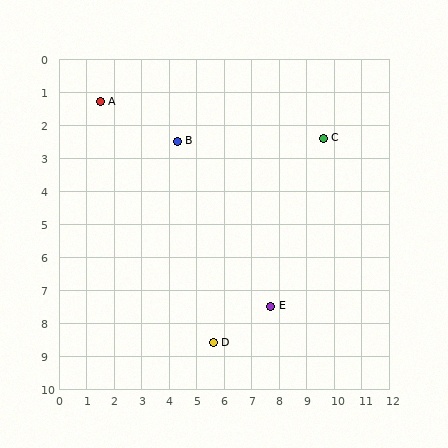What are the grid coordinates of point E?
Point E is at approximately (7.7, 7.5).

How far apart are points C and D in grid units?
Points C and D are about 7.4 grid units apart.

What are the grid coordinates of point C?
Point C is at approximately (9.6, 2.4).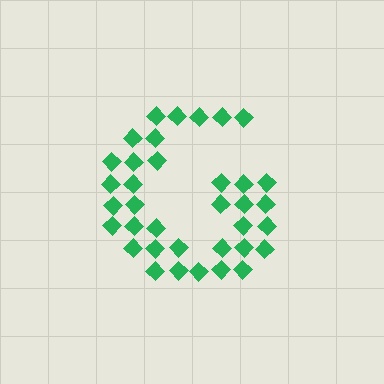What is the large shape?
The large shape is the letter G.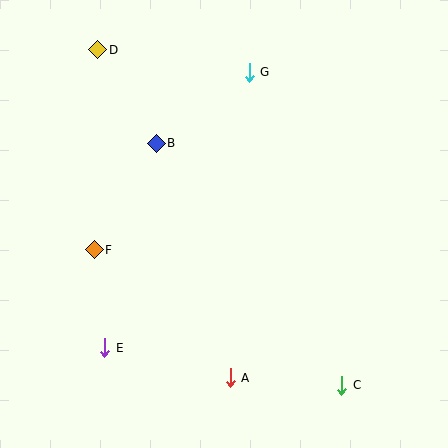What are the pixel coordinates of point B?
Point B is at (156, 143).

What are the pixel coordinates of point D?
Point D is at (98, 50).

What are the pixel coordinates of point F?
Point F is at (94, 250).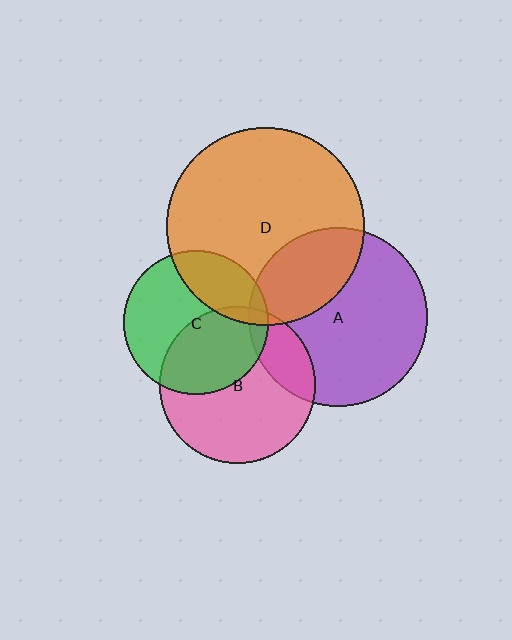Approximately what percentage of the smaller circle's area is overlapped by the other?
Approximately 30%.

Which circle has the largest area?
Circle D (orange).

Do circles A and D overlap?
Yes.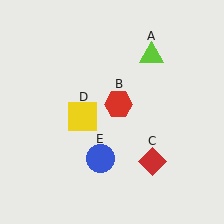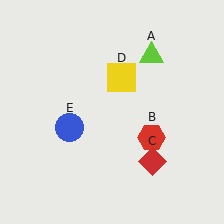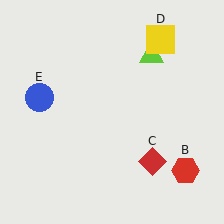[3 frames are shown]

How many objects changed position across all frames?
3 objects changed position: red hexagon (object B), yellow square (object D), blue circle (object E).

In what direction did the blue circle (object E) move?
The blue circle (object E) moved up and to the left.